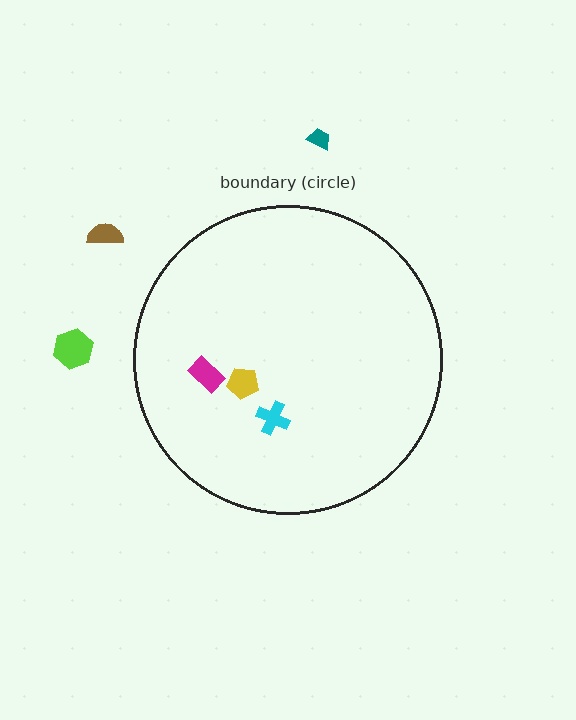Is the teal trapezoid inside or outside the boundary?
Outside.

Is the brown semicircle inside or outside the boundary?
Outside.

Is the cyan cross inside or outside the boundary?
Inside.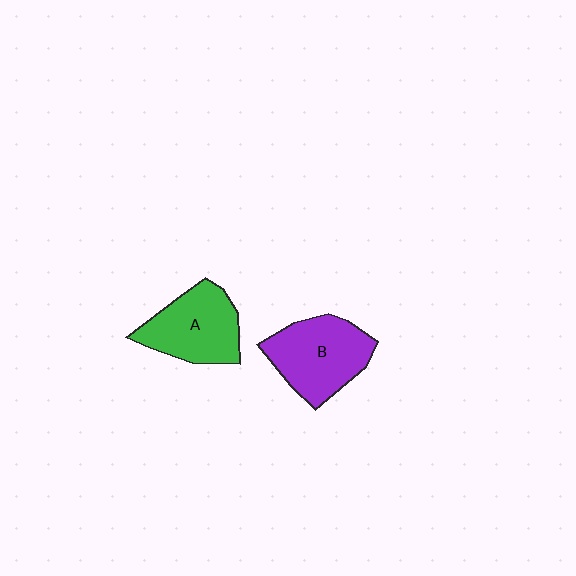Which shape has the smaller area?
Shape A (green).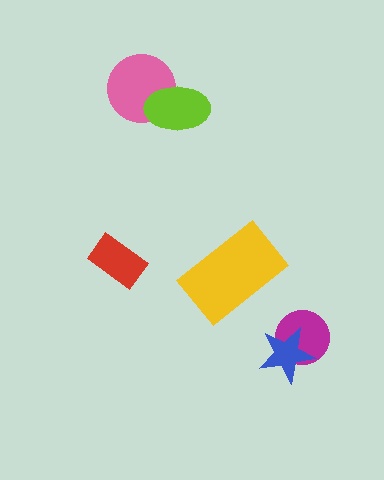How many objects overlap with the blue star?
1 object overlaps with the blue star.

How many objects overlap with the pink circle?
1 object overlaps with the pink circle.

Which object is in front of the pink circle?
The lime ellipse is in front of the pink circle.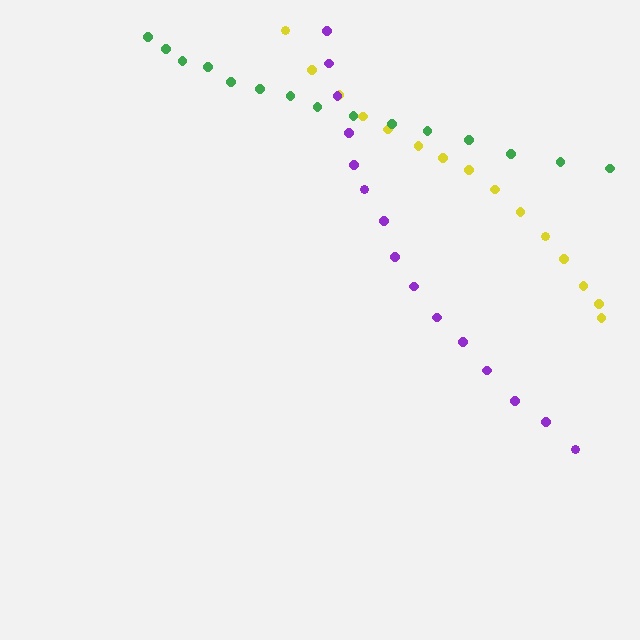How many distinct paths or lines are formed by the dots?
There are 3 distinct paths.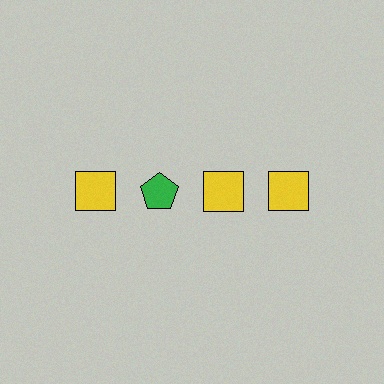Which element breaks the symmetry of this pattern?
The green pentagon in the top row, second from left column breaks the symmetry. All other shapes are yellow squares.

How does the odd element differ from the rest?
It differs in both color (green instead of yellow) and shape (pentagon instead of square).